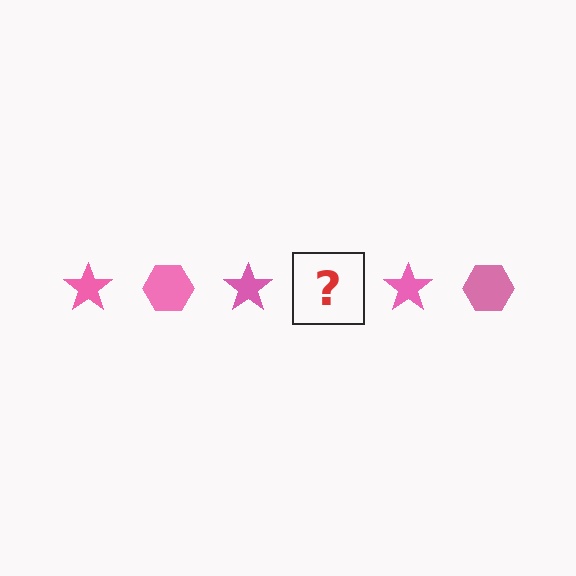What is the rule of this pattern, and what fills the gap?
The rule is that the pattern cycles through star, hexagon shapes in pink. The gap should be filled with a pink hexagon.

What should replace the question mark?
The question mark should be replaced with a pink hexagon.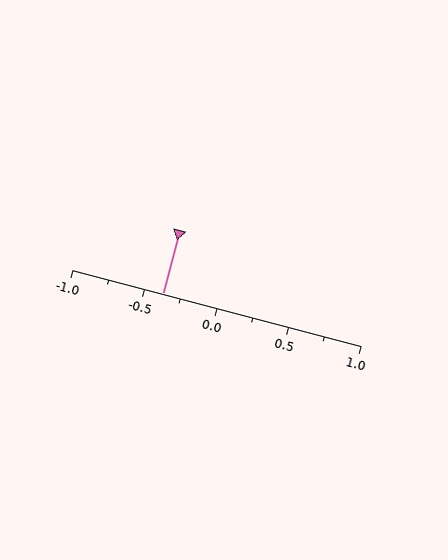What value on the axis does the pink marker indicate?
The marker indicates approximately -0.38.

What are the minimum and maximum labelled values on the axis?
The axis runs from -1.0 to 1.0.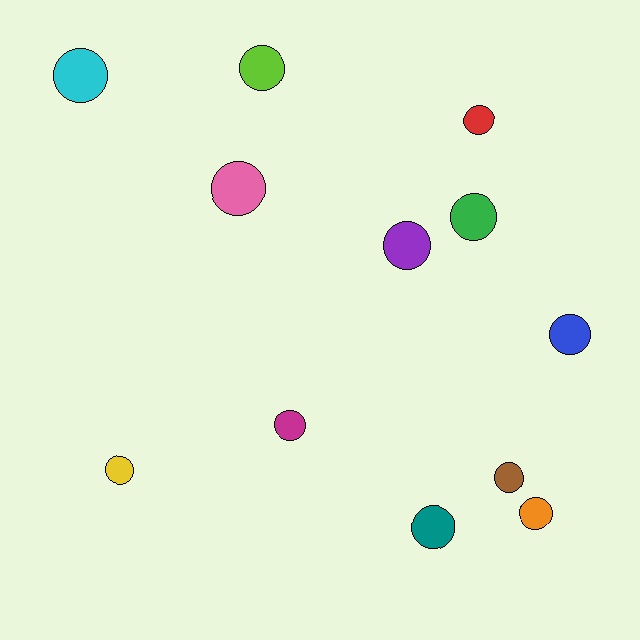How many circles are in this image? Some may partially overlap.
There are 12 circles.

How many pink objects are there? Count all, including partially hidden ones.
There is 1 pink object.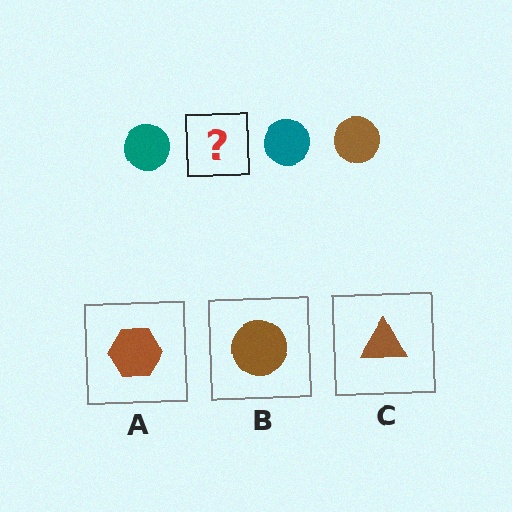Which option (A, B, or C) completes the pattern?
B.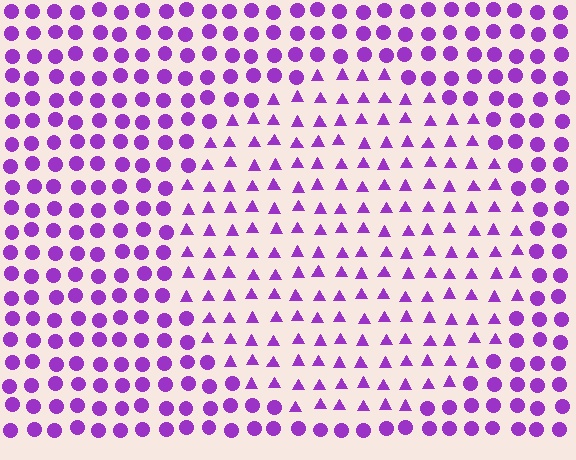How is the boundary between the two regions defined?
The boundary is defined by a change in element shape: triangles inside vs. circles outside. All elements share the same color and spacing.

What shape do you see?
I see a circle.